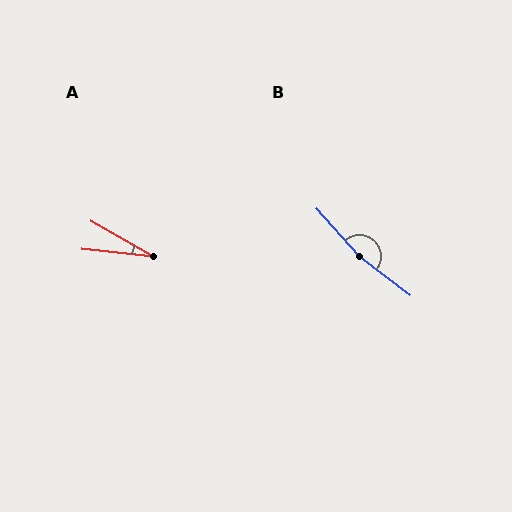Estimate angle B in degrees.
Approximately 170 degrees.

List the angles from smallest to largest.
A (24°), B (170°).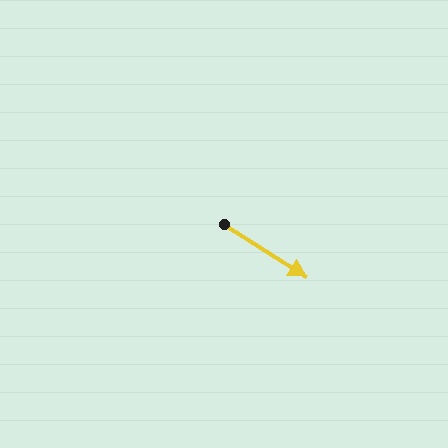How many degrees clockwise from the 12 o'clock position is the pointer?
Approximately 123 degrees.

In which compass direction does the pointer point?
Southeast.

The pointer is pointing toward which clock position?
Roughly 4 o'clock.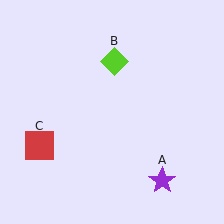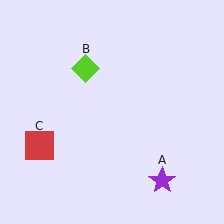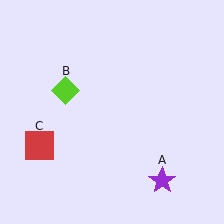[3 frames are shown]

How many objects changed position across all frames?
1 object changed position: lime diamond (object B).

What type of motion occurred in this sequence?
The lime diamond (object B) rotated counterclockwise around the center of the scene.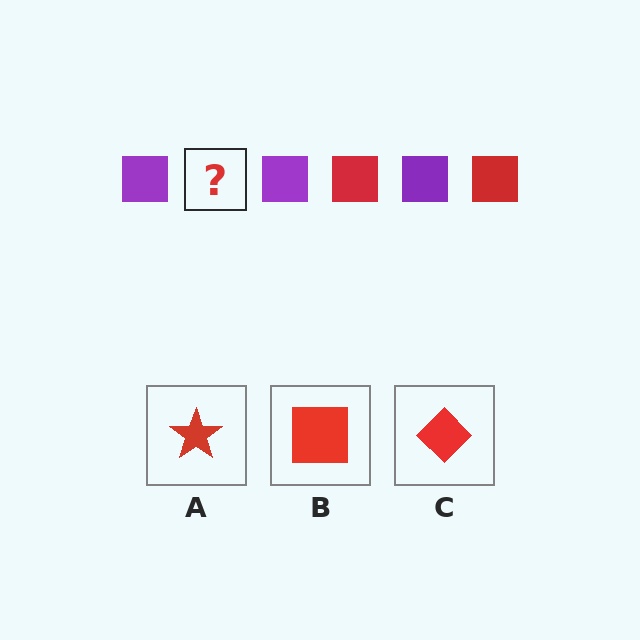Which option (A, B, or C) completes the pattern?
B.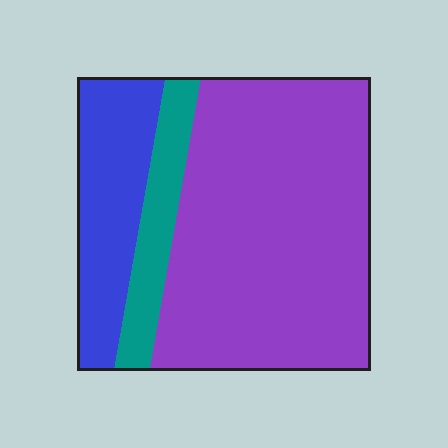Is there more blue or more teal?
Blue.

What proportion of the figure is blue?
Blue takes up about one fifth (1/5) of the figure.